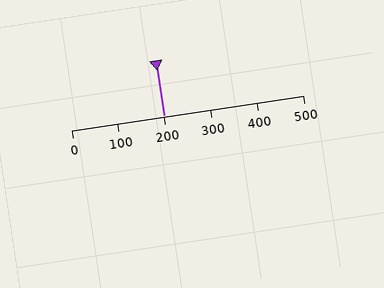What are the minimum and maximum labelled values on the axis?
The axis runs from 0 to 500.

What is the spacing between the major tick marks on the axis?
The major ticks are spaced 100 apart.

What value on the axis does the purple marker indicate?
The marker indicates approximately 200.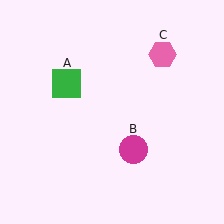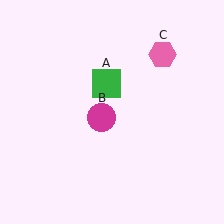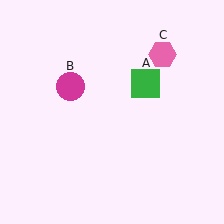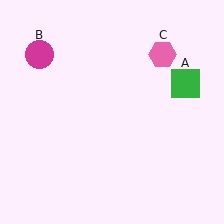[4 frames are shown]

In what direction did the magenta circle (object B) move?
The magenta circle (object B) moved up and to the left.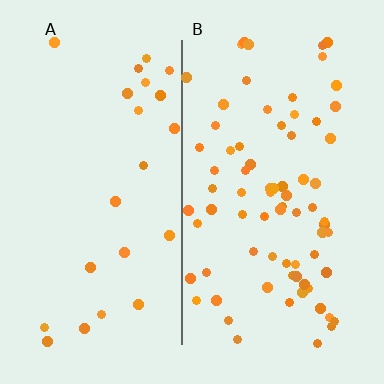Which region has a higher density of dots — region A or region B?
B (the right).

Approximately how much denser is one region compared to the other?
Approximately 3.2× — region B over region A.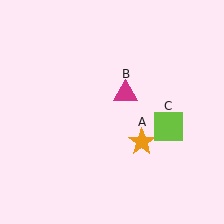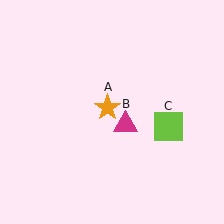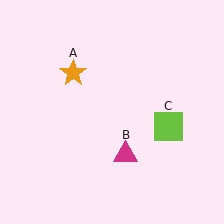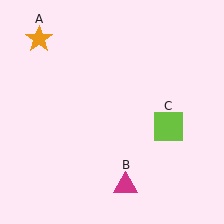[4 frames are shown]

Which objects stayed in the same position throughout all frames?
Lime square (object C) remained stationary.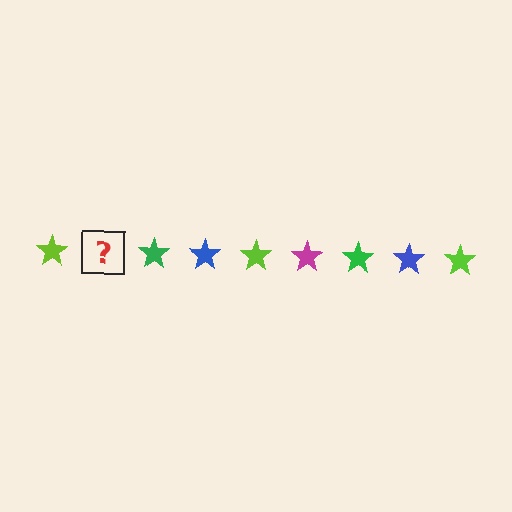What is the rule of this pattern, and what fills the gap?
The rule is that the pattern cycles through lime, magenta, green, blue stars. The gap should be filled with a magenta star.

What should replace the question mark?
The question mark should be replaced with a magenta star.